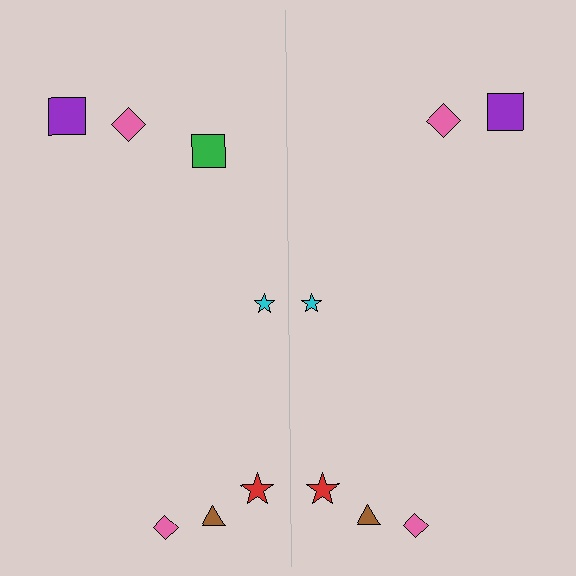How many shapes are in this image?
There are 13 shapes in this image.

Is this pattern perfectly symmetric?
No, the pattern is not perfectly symmetric. A green square is missing from the right side.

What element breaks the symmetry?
A green square is missing from the right side.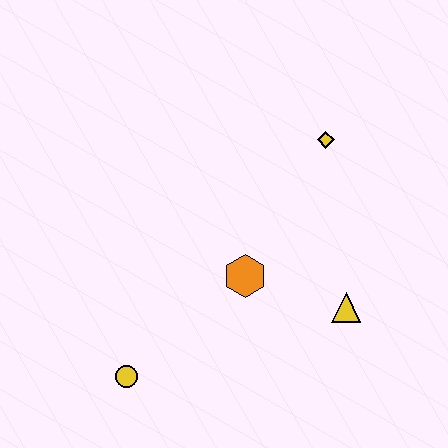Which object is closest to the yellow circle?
The orange hexagon is closest to the yellow circle.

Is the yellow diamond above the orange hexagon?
Yes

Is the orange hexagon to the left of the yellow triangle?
Yes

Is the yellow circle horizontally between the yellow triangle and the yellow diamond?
No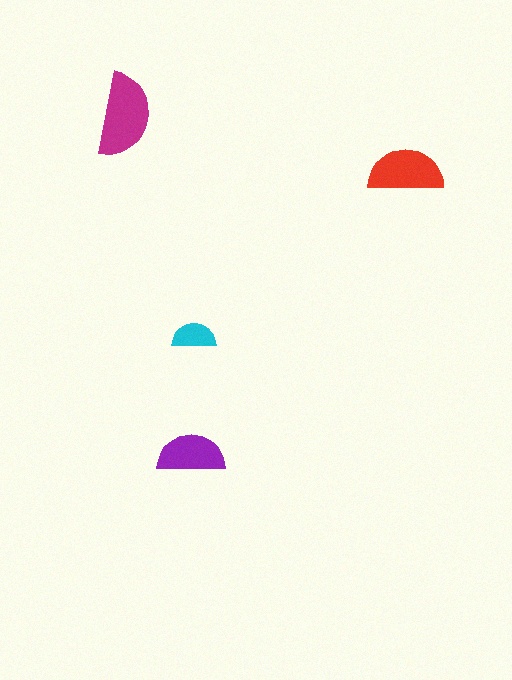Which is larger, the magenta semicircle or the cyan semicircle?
The magenta one.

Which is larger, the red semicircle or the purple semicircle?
The red one.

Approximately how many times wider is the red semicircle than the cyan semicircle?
About 1.5 times wider.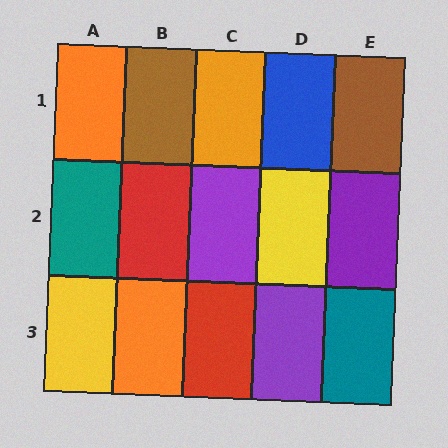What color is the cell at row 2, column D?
Yellow.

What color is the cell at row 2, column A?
Teal.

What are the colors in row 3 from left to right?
Yellow, orange, red, purple, teal.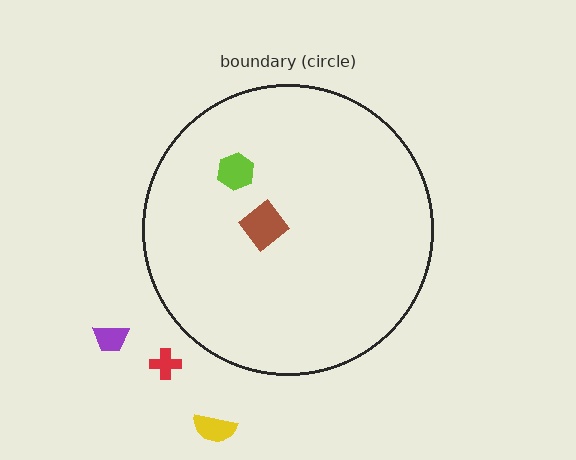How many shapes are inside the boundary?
2 inside, 3 outside.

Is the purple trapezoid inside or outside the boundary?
Outside.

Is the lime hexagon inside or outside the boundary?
Inside.